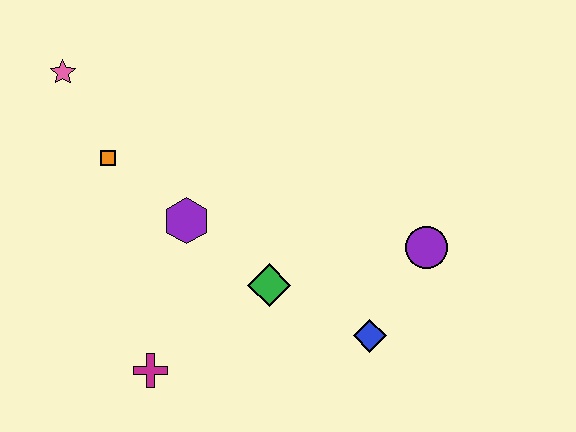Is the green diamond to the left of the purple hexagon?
No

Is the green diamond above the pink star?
No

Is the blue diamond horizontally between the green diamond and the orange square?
No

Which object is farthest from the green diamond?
The pink star is farthest from the green diamond.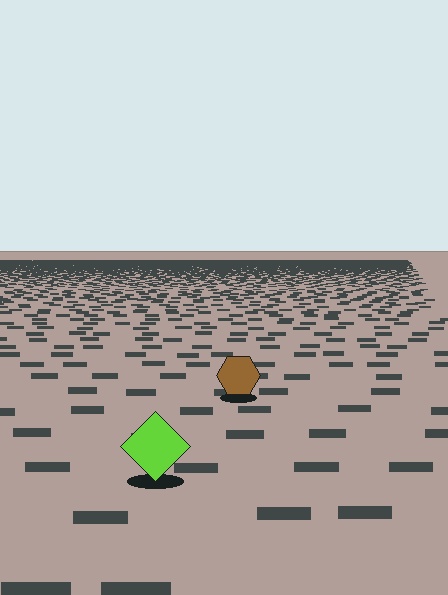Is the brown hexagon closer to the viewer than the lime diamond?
No. The lime diamond is closer — you can tell from the texture gradient: the ground texture is coarser near it.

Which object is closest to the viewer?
The lime diamond is closest. The texture marks near it are larger and more spread out.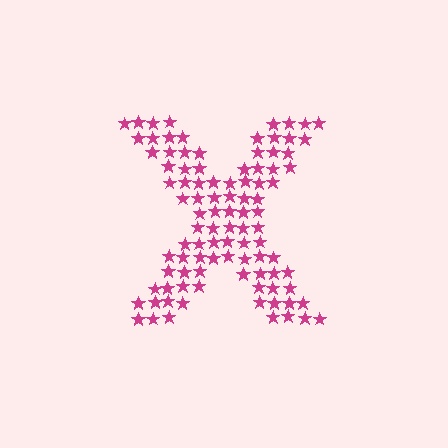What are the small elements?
The small elements are stars.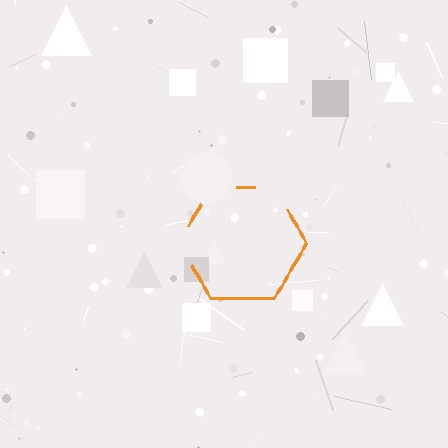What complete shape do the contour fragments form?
The contour fragments form a hexagon.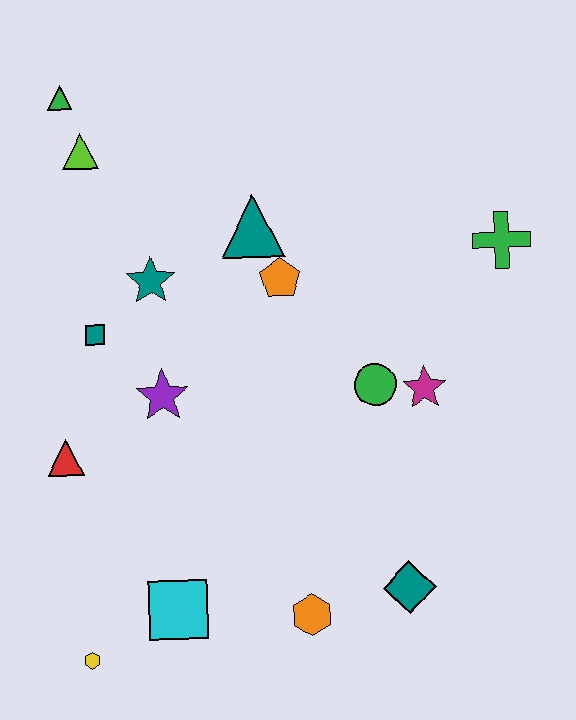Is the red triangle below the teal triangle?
Yes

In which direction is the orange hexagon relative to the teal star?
The orange hexagon is below the teal star.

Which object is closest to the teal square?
The teal star is closest to the teal square.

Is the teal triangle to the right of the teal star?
Yes